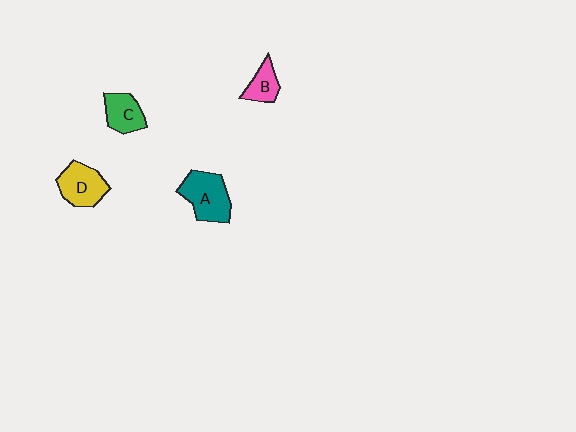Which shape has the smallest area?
Shape B (pink).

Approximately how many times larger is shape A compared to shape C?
Approximately 1.5 times.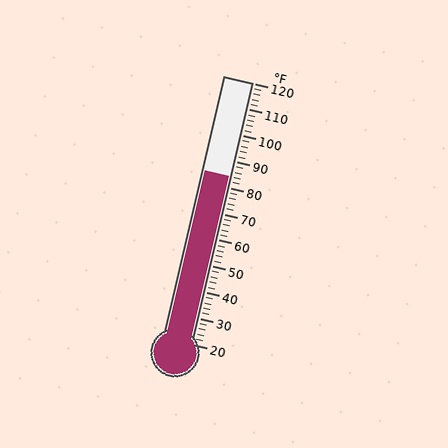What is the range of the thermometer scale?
The thermometer scale ranges from 20°F to 120°F.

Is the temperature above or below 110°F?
The temperature is below 110°F.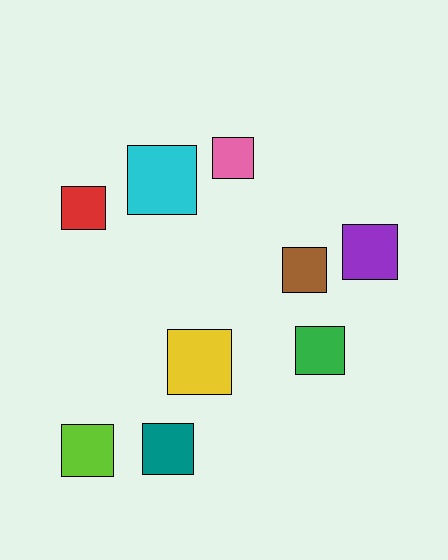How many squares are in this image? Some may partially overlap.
There are 9 squares.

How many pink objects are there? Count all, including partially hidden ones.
There is 1 pink object.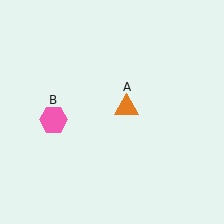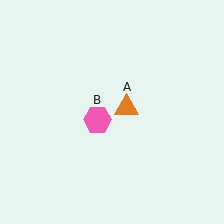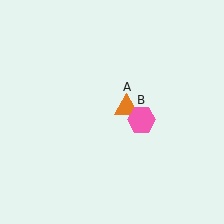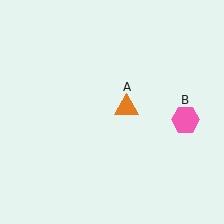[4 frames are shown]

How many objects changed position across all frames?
1 object changed position: pink hexagon (object B).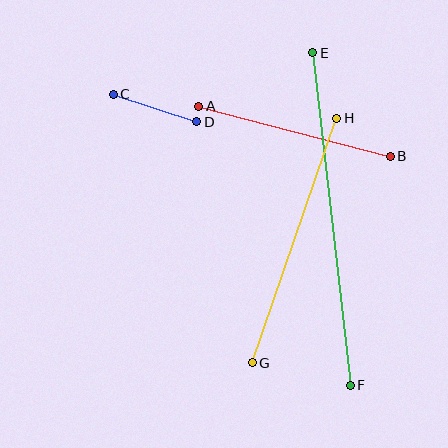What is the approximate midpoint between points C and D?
The midpoint is at approximately (155, 108) pixels.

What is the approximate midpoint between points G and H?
The midpoint is at approximately (295, 241) pixels.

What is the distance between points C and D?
The distance is approximately 88 pixels.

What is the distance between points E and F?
The distance is approximately 334 pixels.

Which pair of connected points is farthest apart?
Points E and F are farthest apart.